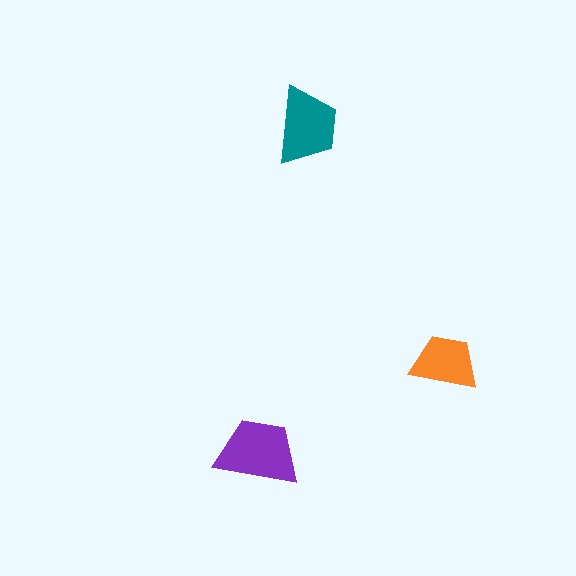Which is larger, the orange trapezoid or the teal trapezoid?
The teal one.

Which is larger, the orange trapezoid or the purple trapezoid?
The purple one.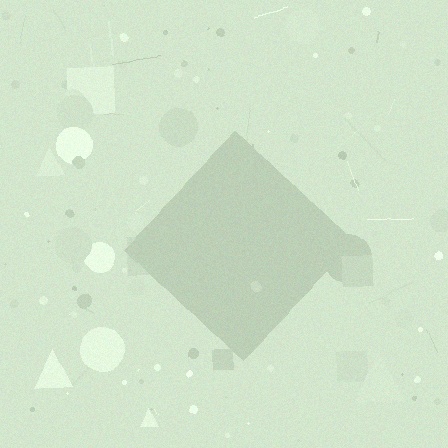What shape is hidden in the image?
A diamond is hidden in the image.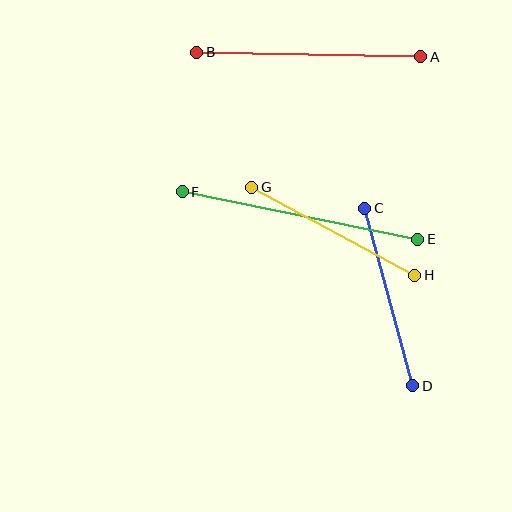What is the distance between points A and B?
The distance is approximately 224 pixels.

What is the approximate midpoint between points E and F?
The midpoint is at approximately (300, 215) pixels.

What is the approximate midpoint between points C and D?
The midpoint is at approximately (389, 297) pixels.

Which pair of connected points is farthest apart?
Points E and F are farthest apart.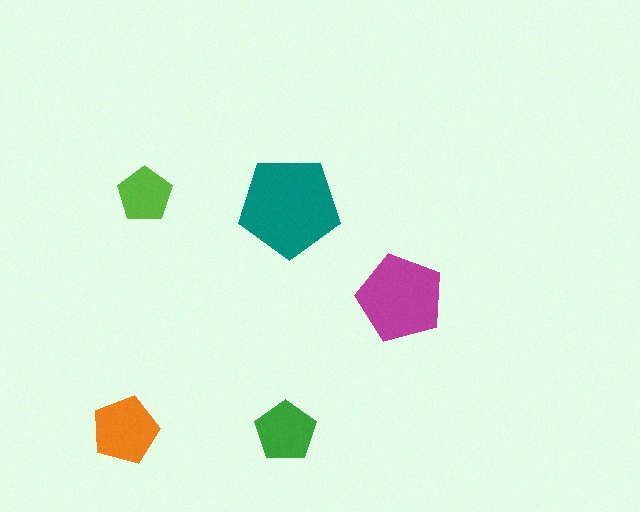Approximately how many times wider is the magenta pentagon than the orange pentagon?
About 1.5 times wider.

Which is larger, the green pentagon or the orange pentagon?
The orange one.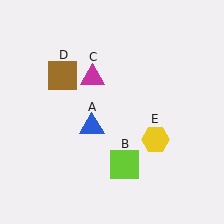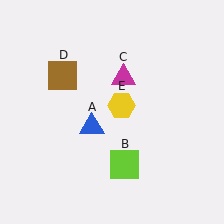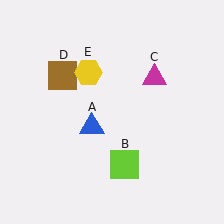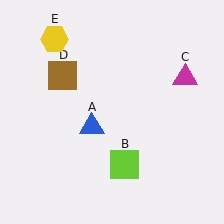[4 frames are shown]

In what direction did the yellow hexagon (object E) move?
The yellow hexagon (object E) moved up and to the left.